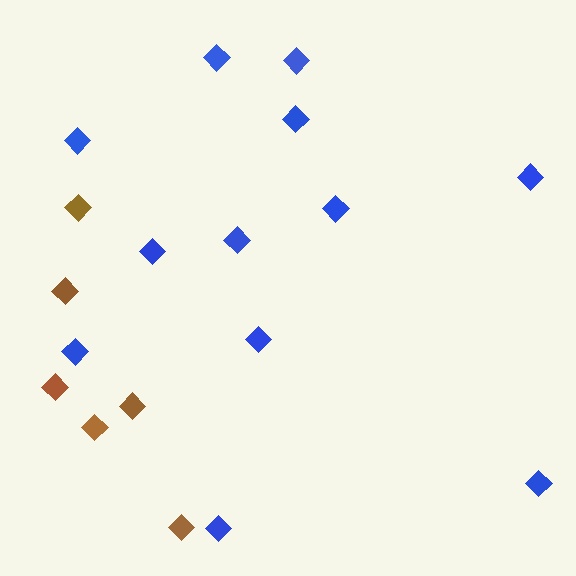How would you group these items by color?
There are 2 groups: one group of blue diamonds (12) and one group of brown diamonds (6).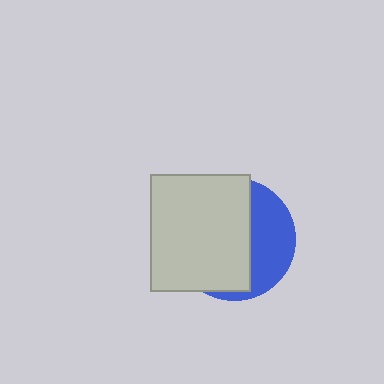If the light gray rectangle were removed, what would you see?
You would see the complete blue circle.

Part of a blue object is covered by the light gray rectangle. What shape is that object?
It is a circle.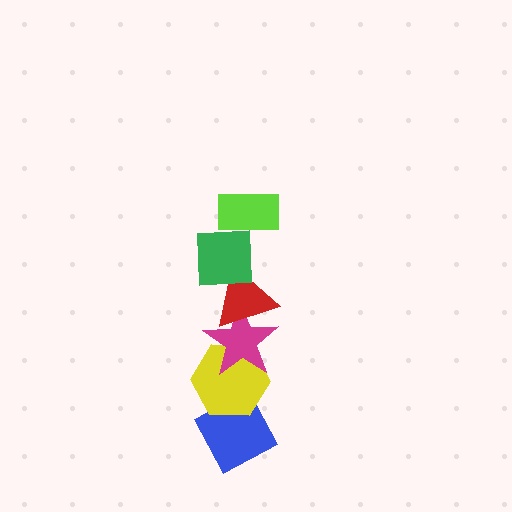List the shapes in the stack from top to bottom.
From top to bottom: the lime rectangle, the green square, the red triangle, the magenta star, the yellow hexagon, the blue diamond.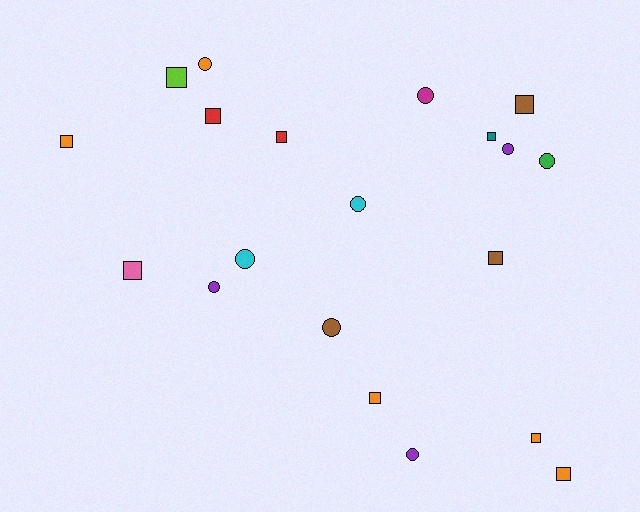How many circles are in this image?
There are 9 circles.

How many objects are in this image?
There are 20 objects.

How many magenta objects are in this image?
There is 1 magenta object.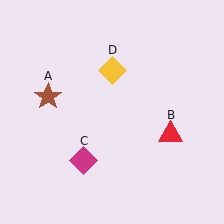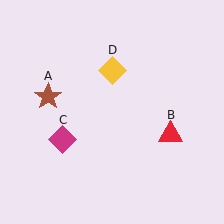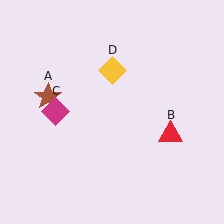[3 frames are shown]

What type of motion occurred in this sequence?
The magenta diamond (object C) rotated clockwise around the center of the scene.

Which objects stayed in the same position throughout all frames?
Brown star (object A) and red triangle (object B) and yellow diamond (object D) remained stationary.